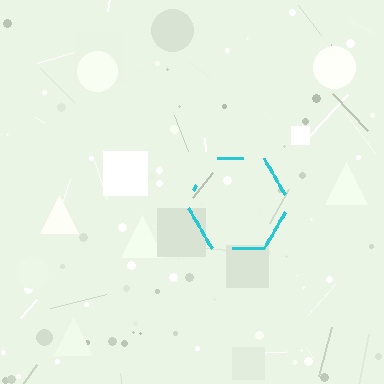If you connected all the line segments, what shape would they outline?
They would outline a hexagon.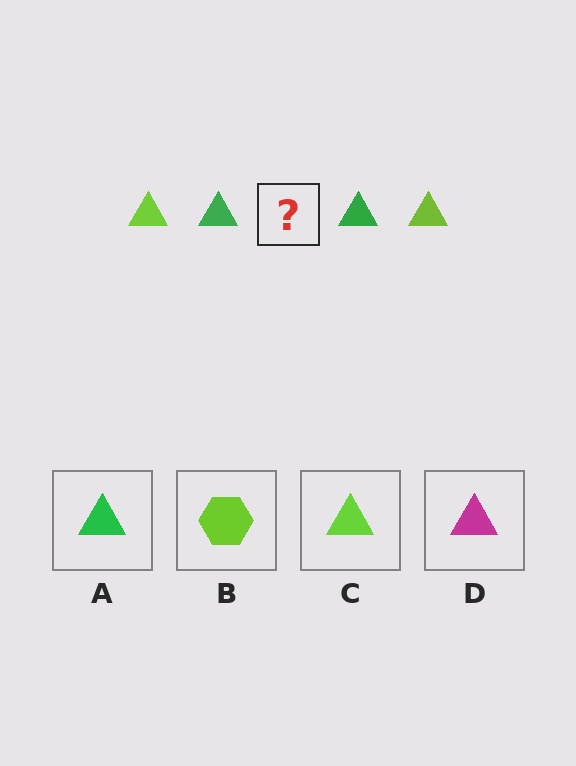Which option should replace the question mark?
Option C.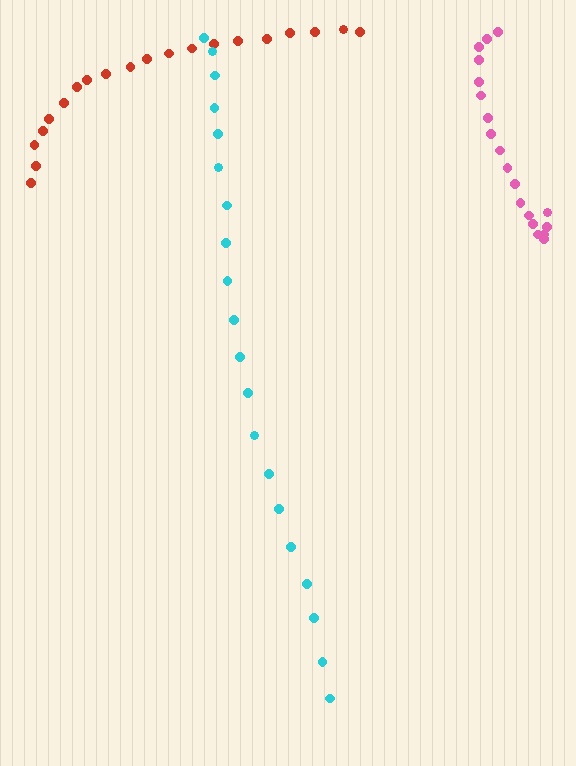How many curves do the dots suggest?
There are 3 distinct paths.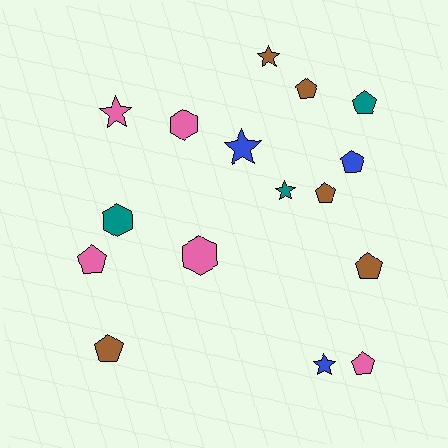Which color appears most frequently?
Pink, with 5 objects.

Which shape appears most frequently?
Pentagon, with 8 objects.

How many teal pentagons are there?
There is 1 teal pentagon.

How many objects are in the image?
There are 16 objects.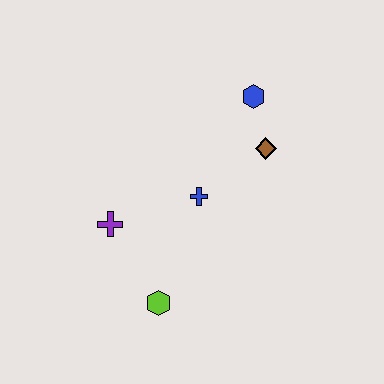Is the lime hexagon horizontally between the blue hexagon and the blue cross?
No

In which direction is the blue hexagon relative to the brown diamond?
The blue hexagon is above the brown diamond.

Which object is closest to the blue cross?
The brown diamond is closest to the blue cross.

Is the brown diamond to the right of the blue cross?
Yes